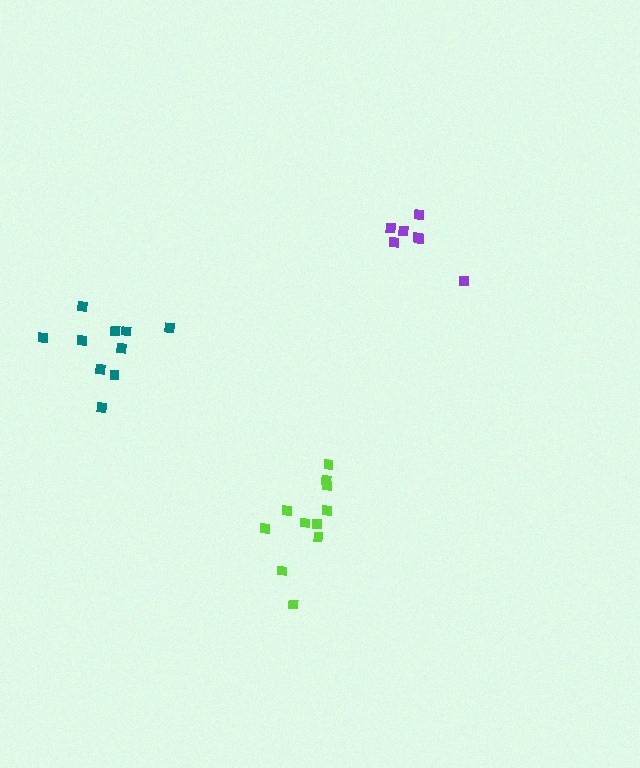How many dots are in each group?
Group 1: 11 dots, Group 2: 10 dots, Group 3: 7 dots (28 total).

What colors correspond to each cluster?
The clusters are colored: lime, teal, purple.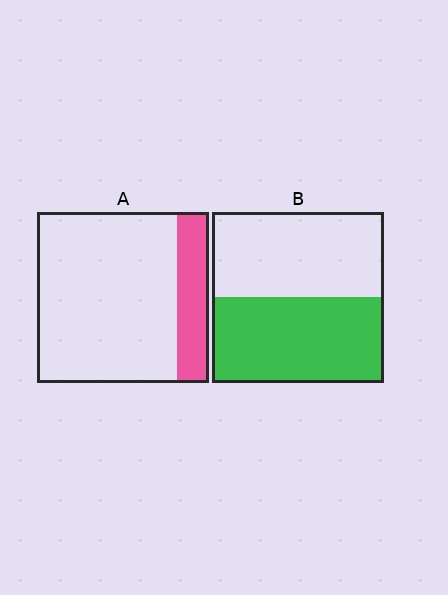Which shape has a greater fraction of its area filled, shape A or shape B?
Shape B.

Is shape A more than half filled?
No.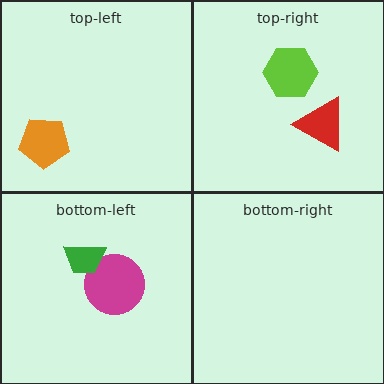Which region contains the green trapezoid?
The bottom-left region.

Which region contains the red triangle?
The top-right region.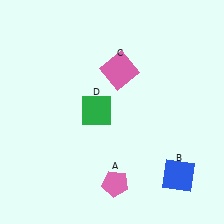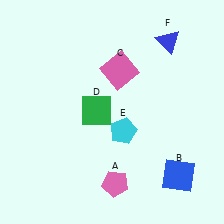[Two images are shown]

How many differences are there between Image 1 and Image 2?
There are 2 differences between the two images.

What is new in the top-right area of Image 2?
A blue triangle (F) was added in the top-right area of Image 2.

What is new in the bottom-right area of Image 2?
A cyan pentagon (E) was added in the bottom-right area of Image 2.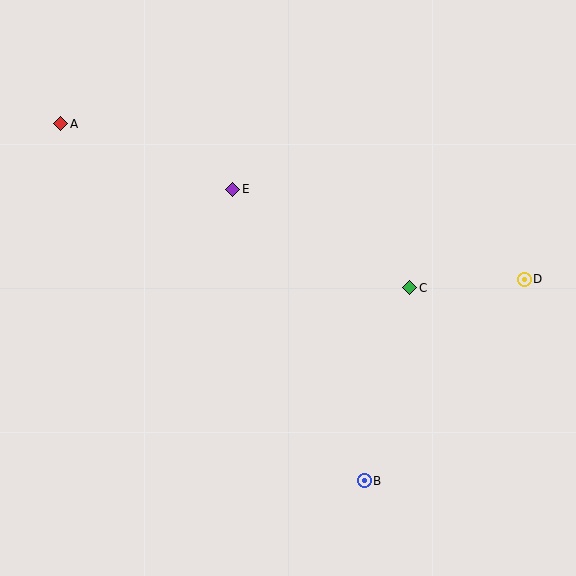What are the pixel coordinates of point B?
Point B is at (364, 481).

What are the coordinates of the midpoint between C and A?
The midpoint between C and A is at (235, 206).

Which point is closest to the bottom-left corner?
Point B is closest to the bottom-left corner.